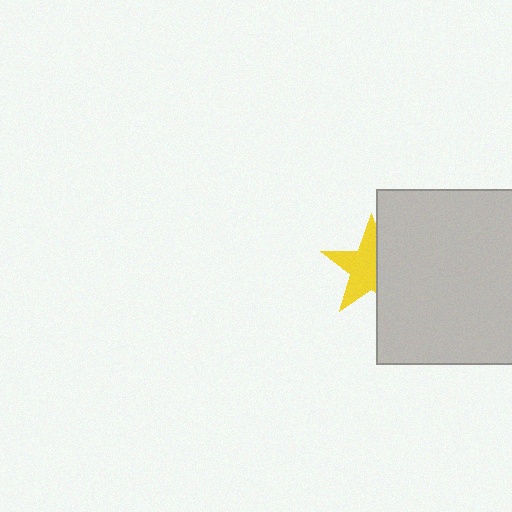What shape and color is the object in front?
The object in front is a light gray square.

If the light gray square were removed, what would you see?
You would see the complete yellow star.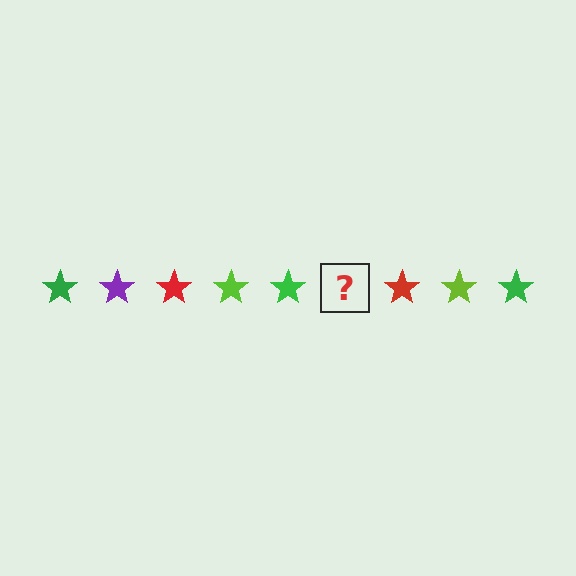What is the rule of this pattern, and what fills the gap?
The rule is that the pattern cycles through green, purple, red, lime stars. The gap should be filled with a purple star.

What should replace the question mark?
The question mark should be replaced with a purple star.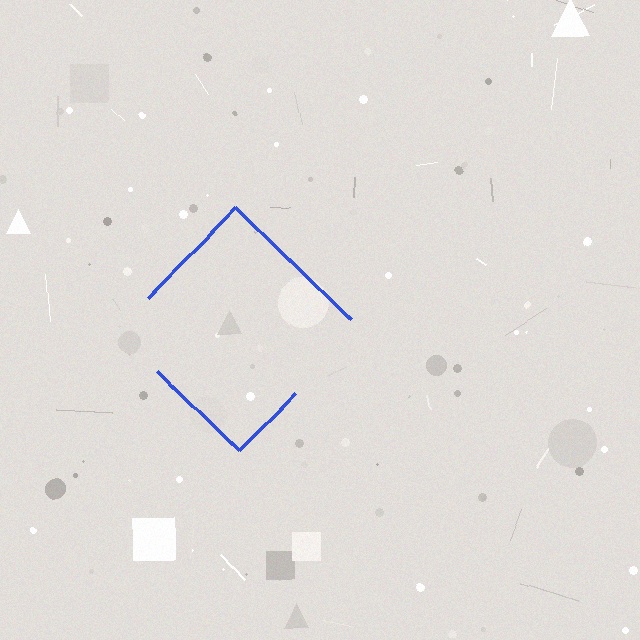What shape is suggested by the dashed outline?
The dashed outline suggests a diamond.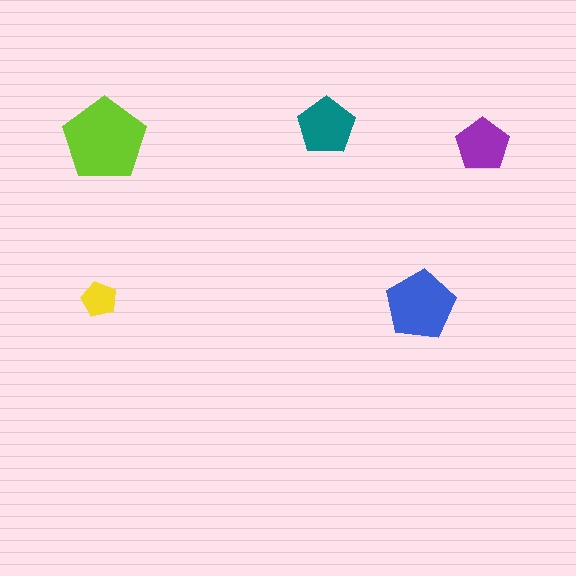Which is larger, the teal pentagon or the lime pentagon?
The lime one.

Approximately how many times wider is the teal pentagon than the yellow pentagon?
About 1.5 times wider.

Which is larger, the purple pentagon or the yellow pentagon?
The purple one.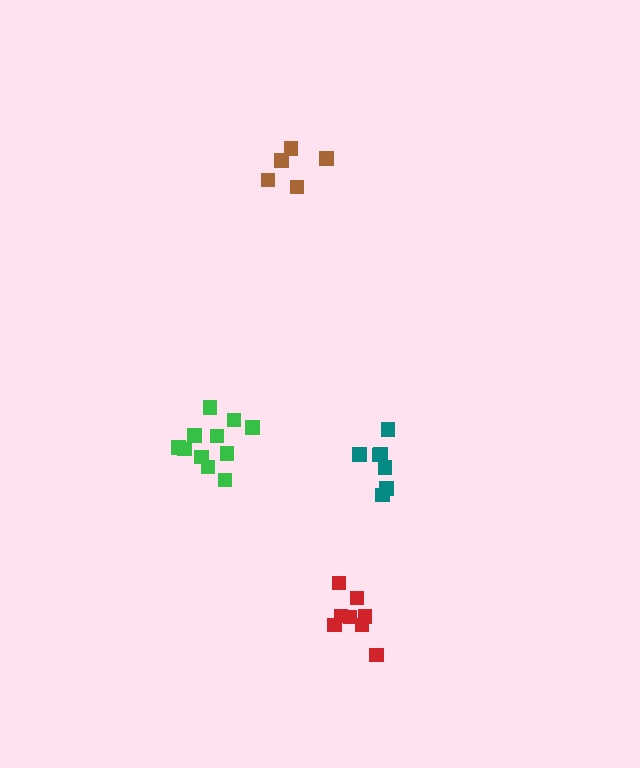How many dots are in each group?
Group 1: 7 dots, Group 2: 5 dots, Group 3: 11 dots, Group 4: 8 dots (31 total).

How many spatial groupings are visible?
There are 4 spatial groupings.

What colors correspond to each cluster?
The clusters are colored: teal, brown, green, red.